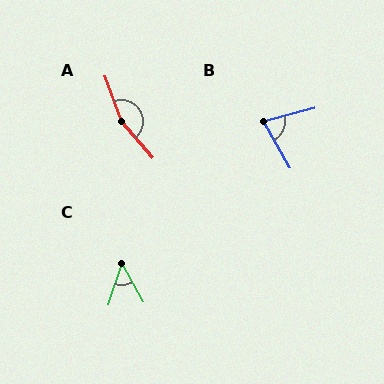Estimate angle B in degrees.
Approximately 75 degrees.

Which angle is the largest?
A, at approximately 160 degrees.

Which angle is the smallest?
C, at approximately 48 degrees.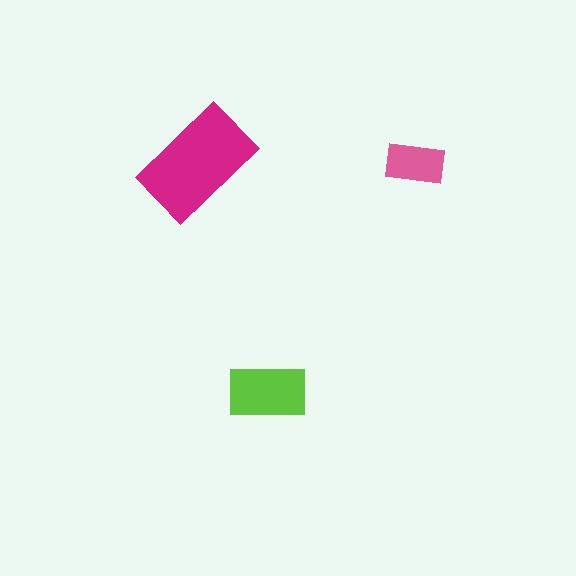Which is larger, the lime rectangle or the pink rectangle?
The lime one.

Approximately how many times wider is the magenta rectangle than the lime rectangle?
About 1.5 times wider.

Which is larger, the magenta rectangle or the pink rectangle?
The magenta one.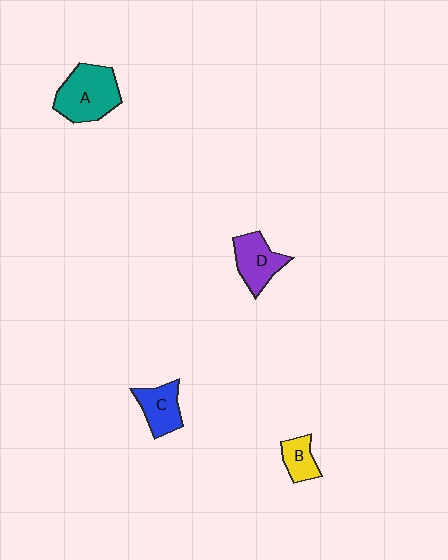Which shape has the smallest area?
Shape B (yellow).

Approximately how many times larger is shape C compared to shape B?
Approximately 1.4 times.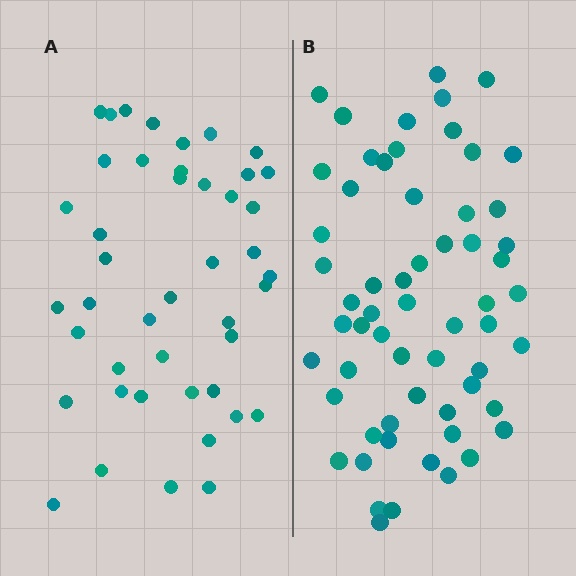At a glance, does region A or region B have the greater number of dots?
Region B (the right region) has more dots.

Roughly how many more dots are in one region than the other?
Region B has approximately 15 more dots than region A.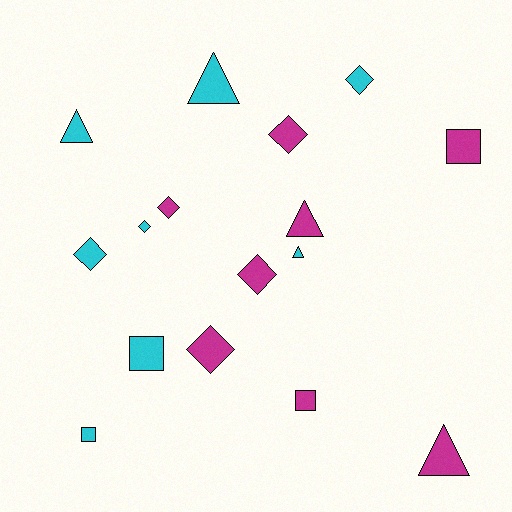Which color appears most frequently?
Cyan, with 8 objects.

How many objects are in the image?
There are 16 objects.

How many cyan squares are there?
There are 2 cyan squares.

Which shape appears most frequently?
Diamond, with 7 objects.